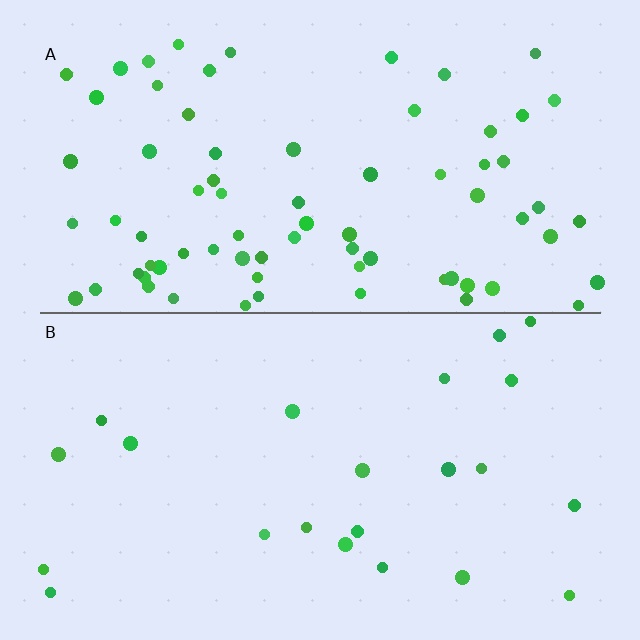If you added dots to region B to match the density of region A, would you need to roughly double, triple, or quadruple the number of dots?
Approximately triple.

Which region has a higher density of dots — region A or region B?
A (the top).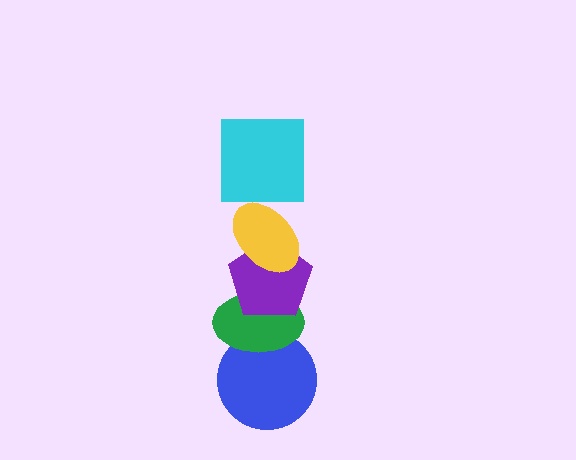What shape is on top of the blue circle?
The green ellipse is on top of the blue circle.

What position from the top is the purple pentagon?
The purple pentagon is 3rd from the top.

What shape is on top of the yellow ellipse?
The cyan square is on top of the yellow ellipse.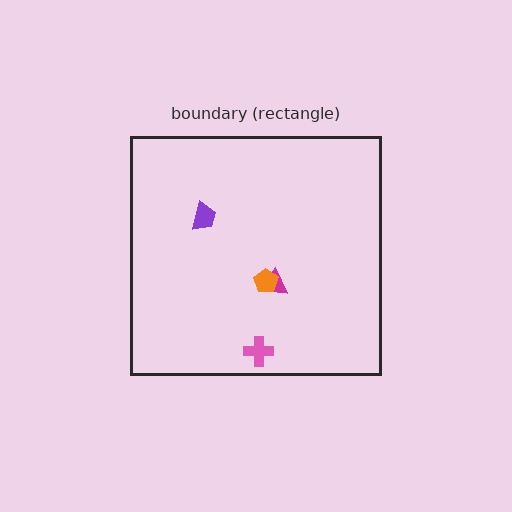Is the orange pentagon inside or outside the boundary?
Inside.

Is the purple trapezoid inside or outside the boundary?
Inside.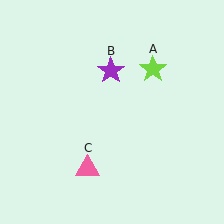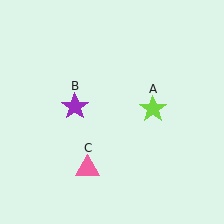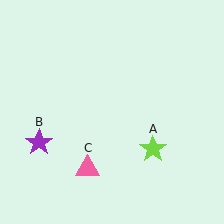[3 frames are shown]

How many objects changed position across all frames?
2 objects changed position: lime star (object A), purple star (object B).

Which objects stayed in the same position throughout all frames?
Pink triangle (object C) remained stationary.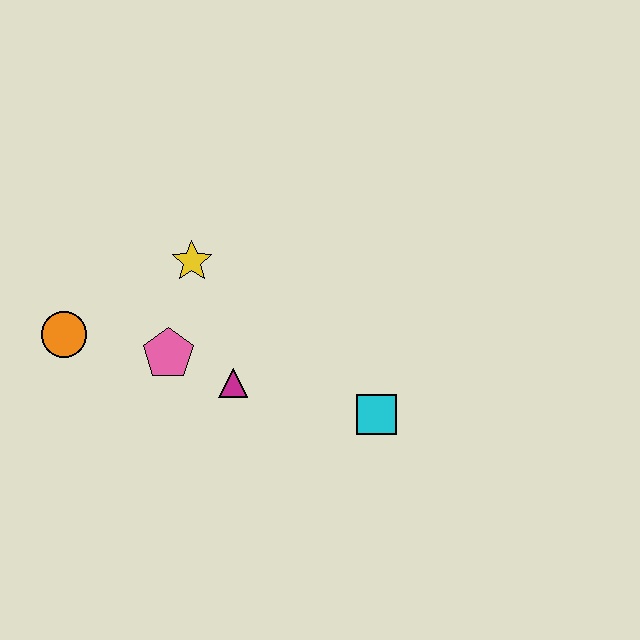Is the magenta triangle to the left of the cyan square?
Yes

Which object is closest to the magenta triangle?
The pink pentagon is closest to the magenta triangle.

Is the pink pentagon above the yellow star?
No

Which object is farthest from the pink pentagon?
The cyan square is farthest from the pink pentagon.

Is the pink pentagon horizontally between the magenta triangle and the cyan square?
No